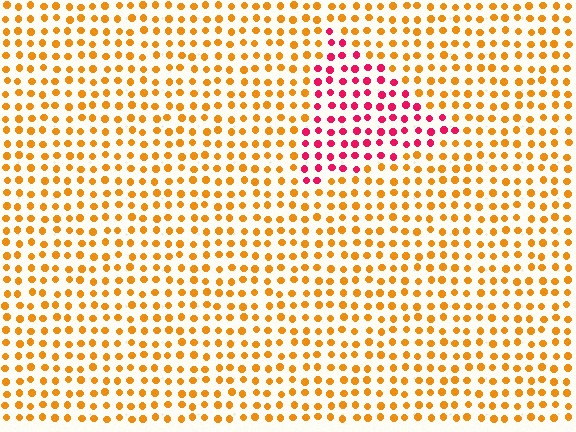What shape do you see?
I see a triangle.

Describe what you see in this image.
The image is filled with small orange elements in a uniform arrangement. A triangle-shaped region is visible where the elements are tinted to a slightly different hue, forming a subtle color boundary.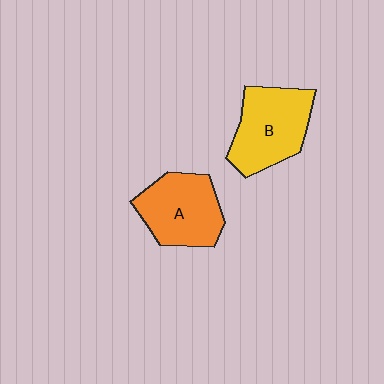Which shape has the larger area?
Shape B (yellow).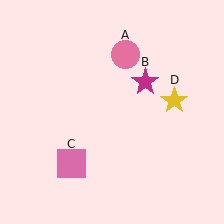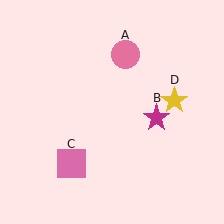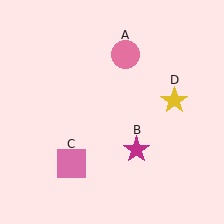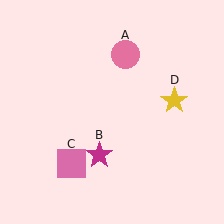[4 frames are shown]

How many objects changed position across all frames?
1 object changed position: magenta star (object B).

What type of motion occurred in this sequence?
The magenta star (object B) rotated clockwise around the center of the scene.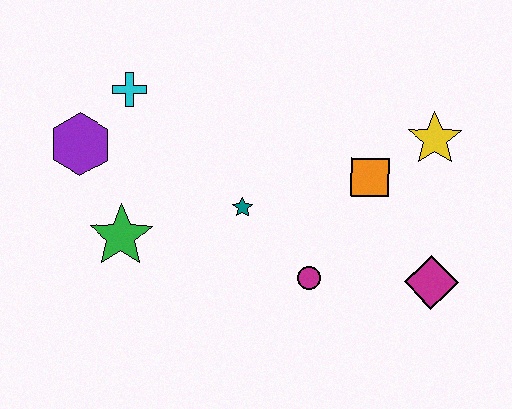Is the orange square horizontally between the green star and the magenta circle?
No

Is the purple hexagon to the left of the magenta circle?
Yes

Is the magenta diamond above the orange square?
No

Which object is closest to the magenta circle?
The teal star is closest to the magenta circle.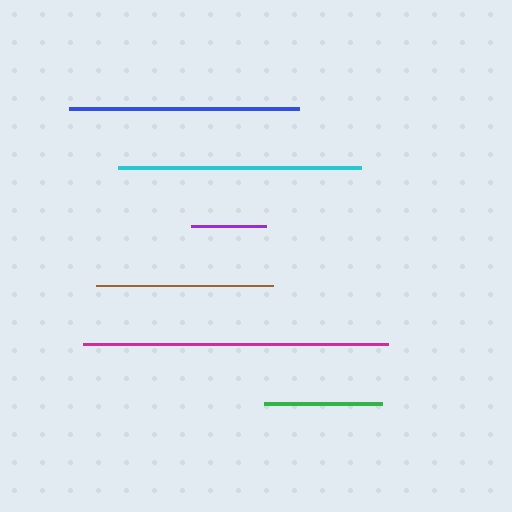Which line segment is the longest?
The magenta line is the longest at approximately 305 pixels.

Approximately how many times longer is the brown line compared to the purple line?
The brown line is approximately 2.3 times the length of the purple line.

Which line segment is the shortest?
The purple line is the shortest at approximately 76 pixels.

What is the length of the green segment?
The green segment is approximately 118 pixels long.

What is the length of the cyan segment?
The cyan segment is approximately 243 pixels long.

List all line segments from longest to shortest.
From longest to shortest: magenta, cyan, blue, brown, green, purple.